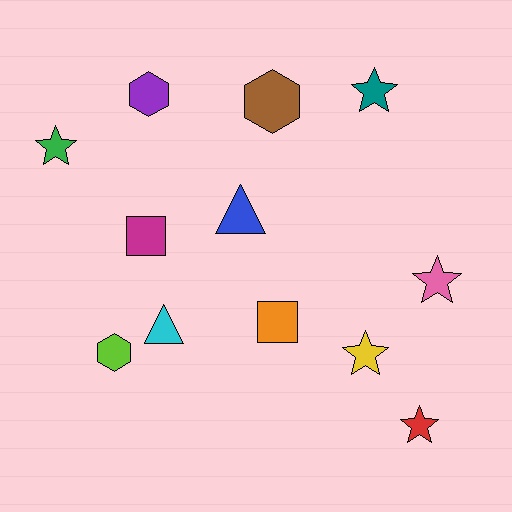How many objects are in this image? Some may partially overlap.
There are 12 objects.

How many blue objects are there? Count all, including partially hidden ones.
There is 1 blue object.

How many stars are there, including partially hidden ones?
There are 5 stars.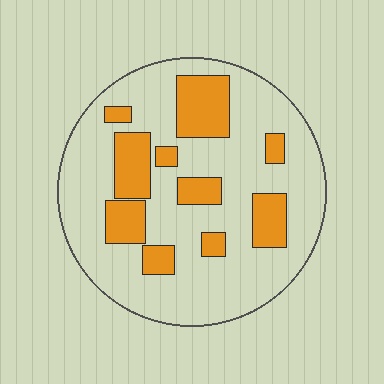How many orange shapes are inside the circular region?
10.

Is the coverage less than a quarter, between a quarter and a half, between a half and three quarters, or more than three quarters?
Less than a quarter.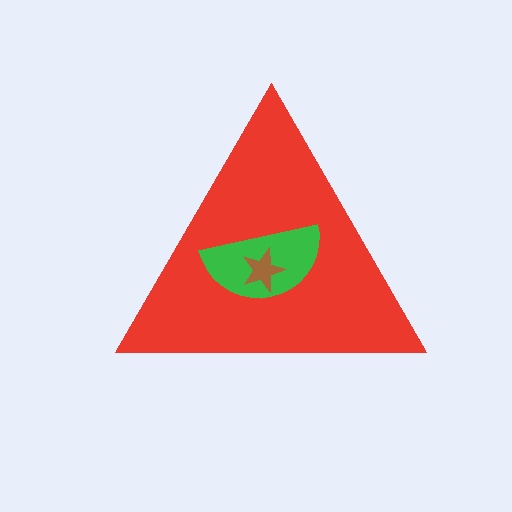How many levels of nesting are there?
3.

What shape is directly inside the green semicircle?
The brown star.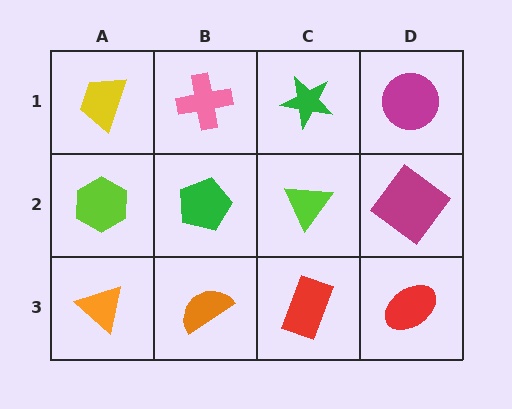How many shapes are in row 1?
4 shapes.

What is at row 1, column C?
A green star.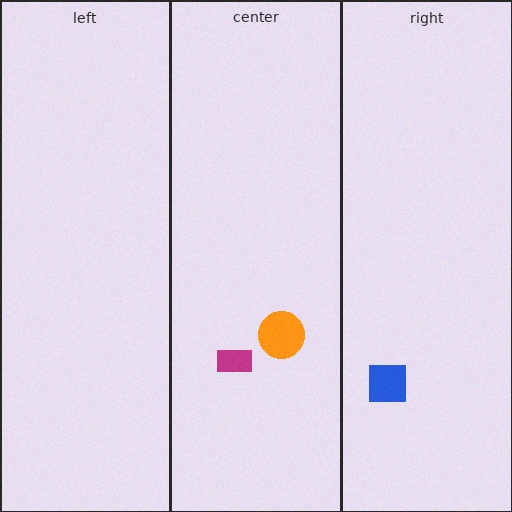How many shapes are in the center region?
2.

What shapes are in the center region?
The magenta rectangle, the orange circle.